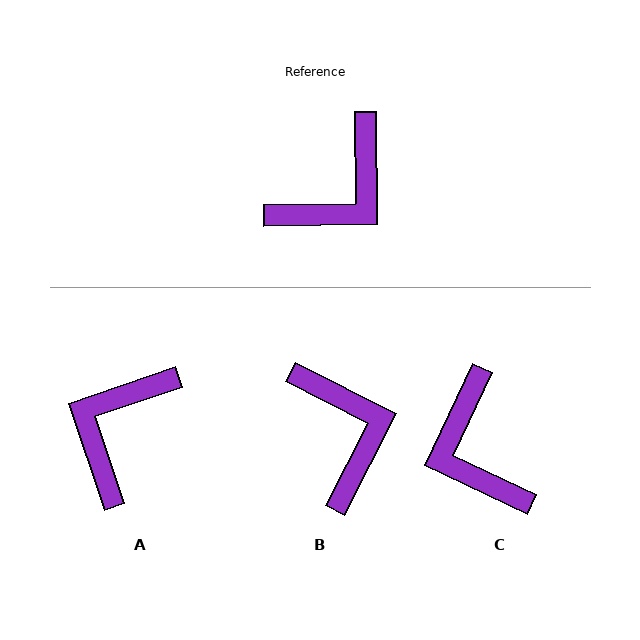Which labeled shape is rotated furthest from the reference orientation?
A, about 162 degrees away.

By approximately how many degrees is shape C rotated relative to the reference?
Approximately 116 degrees clockwise.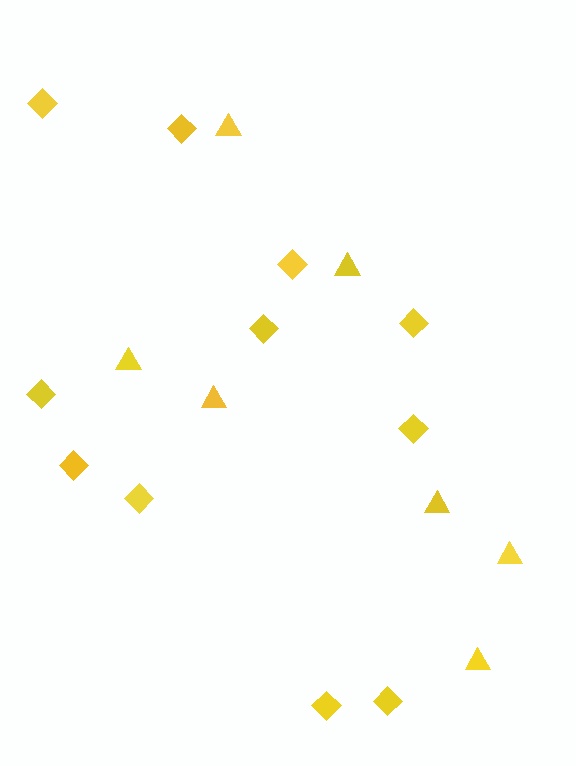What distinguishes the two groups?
There are 2 groups: one group of triangles (7) and one group of diamonds (11).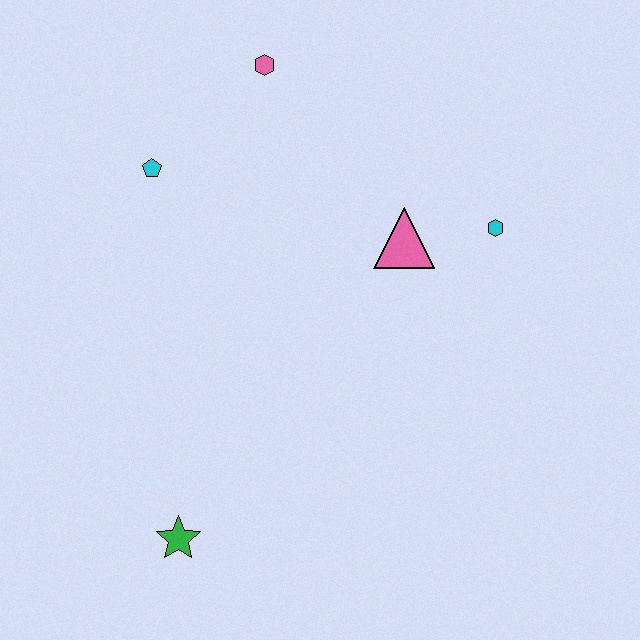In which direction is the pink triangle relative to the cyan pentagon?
The pink triangle is to the right of the cyan pentagon.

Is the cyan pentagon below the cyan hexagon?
No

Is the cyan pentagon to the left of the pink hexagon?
Yes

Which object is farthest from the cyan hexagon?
The green star is farthest from the cyan hexagon.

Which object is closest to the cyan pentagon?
The pink hexagon is closest to the cyan pentagon.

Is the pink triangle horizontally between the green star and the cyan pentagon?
No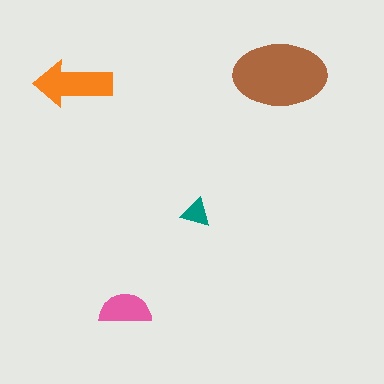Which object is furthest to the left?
The orange arrow is leftmost.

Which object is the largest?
The brown ellipse.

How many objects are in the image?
There are 4 objects in the image.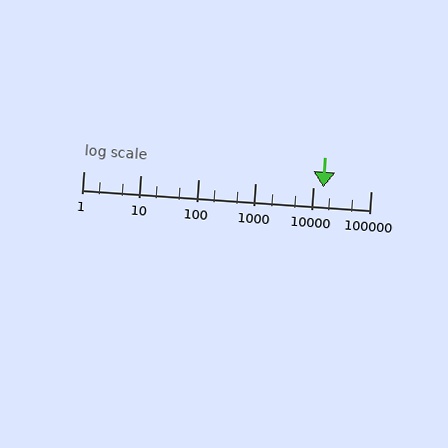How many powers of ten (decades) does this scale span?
The scale spans 5 decades, from 1 to 100000.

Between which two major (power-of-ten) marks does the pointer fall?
The pointer is between 10000 and 100000.